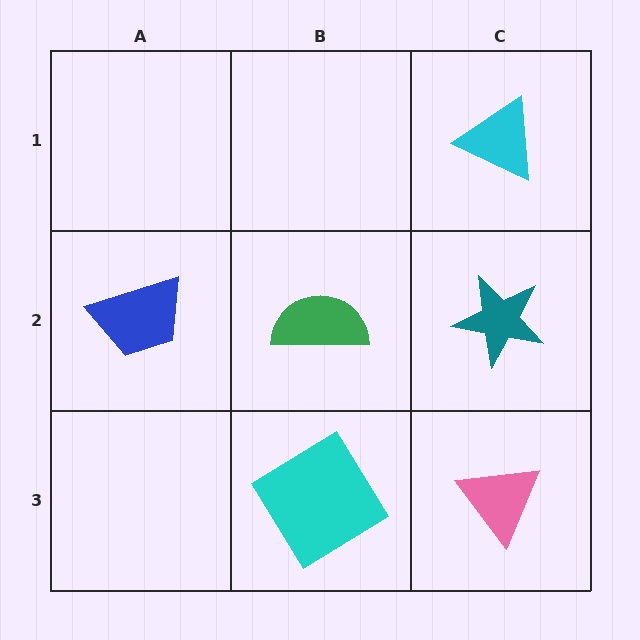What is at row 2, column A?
A blue trapezoid.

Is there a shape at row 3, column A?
No, that cell is empty.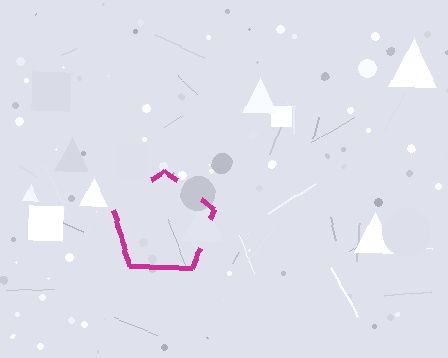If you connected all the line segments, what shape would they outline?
They would outline a pentagon.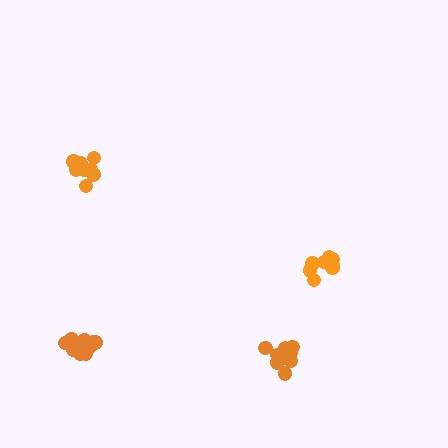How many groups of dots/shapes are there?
There are 4 groups.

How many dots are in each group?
Group 1: 9 dots, Group 2: 8 dots, Group 3: 12 dots, Group 4: 10 dots (39 total).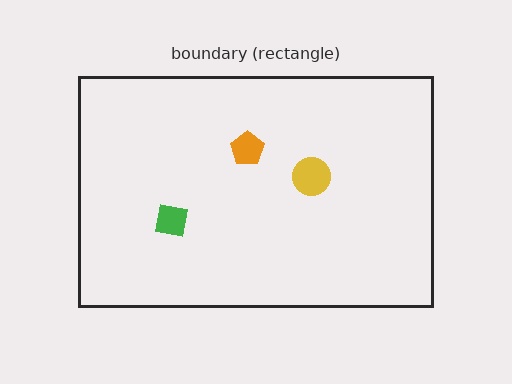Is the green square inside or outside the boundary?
Inside.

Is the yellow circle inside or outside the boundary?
Inside.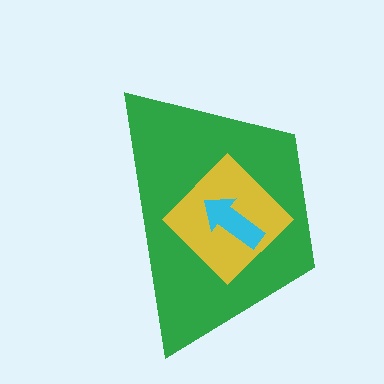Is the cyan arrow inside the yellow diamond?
Yes.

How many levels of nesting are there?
3.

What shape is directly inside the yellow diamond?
The cyan arrow.